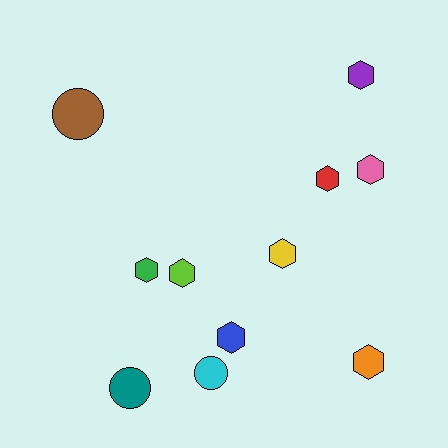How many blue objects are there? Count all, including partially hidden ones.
There is 1 blue object.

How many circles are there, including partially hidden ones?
There are 3 circles.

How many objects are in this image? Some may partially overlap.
There are 11 objects.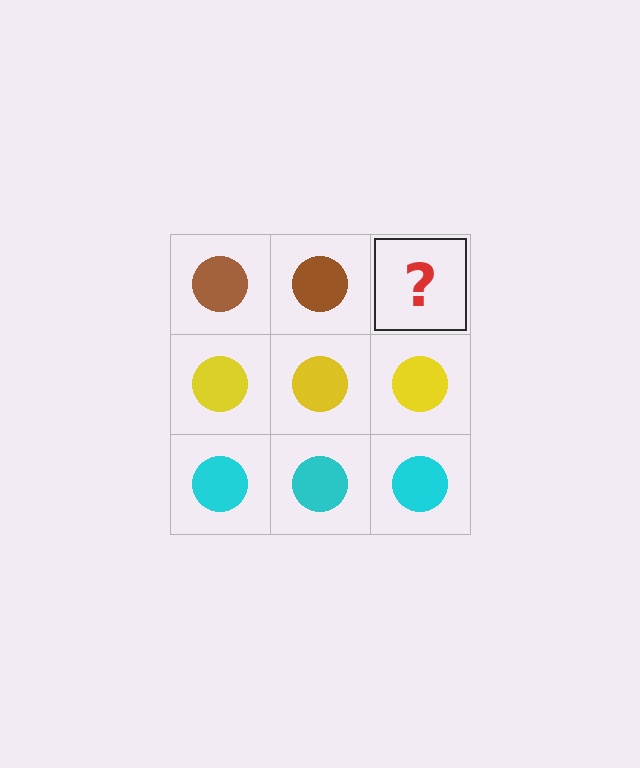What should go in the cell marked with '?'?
The missing cell should contain a brown circle.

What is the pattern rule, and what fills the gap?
The rule is that each row has a consistent color. The gap should be filled with a brown circle.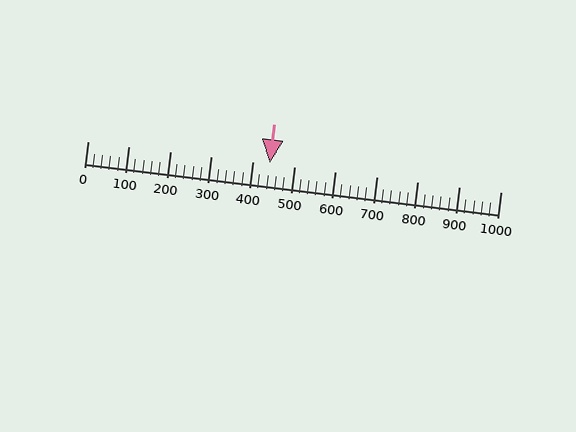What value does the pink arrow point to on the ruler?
The pink arrow points to approximately 440.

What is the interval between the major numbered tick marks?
The major tick marks are spaced 100 units apart.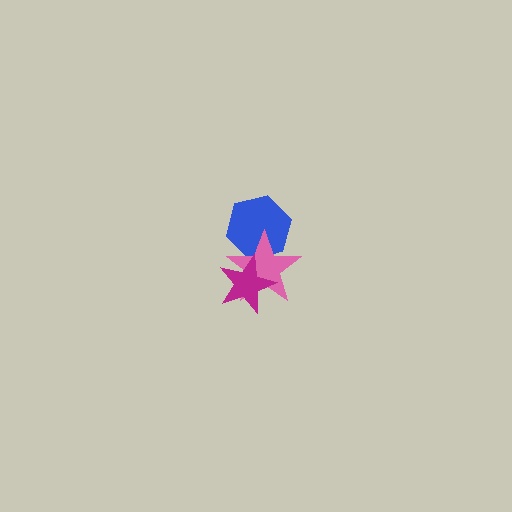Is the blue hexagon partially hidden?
Yes, it is partially covered by another shape.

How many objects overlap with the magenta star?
2 objects overlap with the magenta star.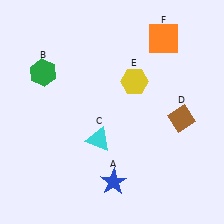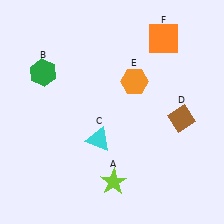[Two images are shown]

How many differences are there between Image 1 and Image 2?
There are 2 differences between the two images.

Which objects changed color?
A changed from blue to lime. E changed from yellow to orange.